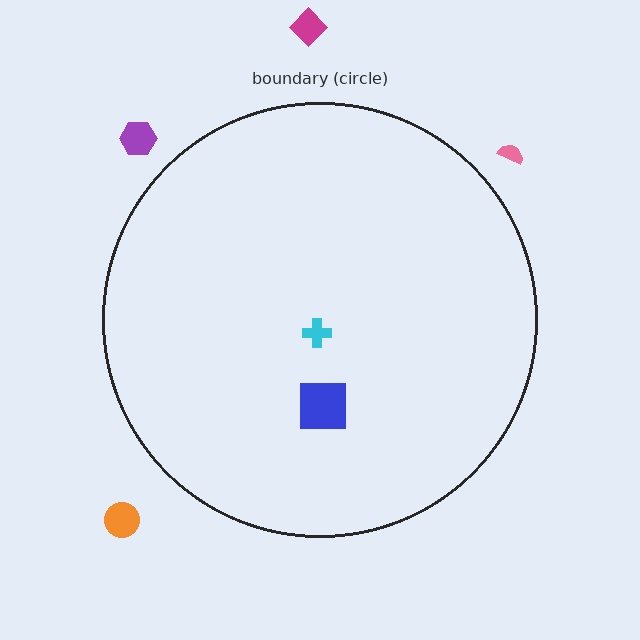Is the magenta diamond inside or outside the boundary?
Outside.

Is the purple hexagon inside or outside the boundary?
Outside.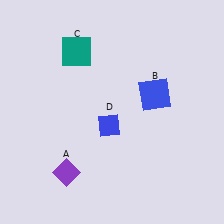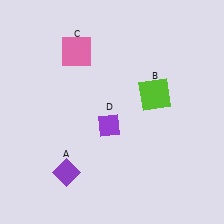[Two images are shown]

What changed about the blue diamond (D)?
In Image 1, D is blue. In Image 2, it changed to purple.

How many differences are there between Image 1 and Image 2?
There are 3 differences between the two images.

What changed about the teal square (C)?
In Image 1, C is teal. In Image 2, it changed to pink.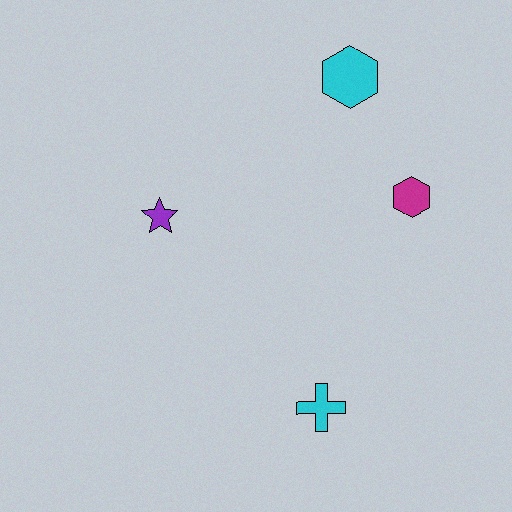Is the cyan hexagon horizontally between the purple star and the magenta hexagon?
Yes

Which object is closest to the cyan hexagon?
The magenta hexagon is closest to the cyan hexagon.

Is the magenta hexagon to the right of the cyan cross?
Yes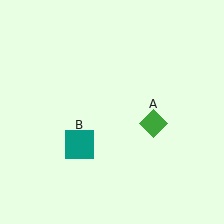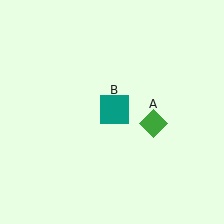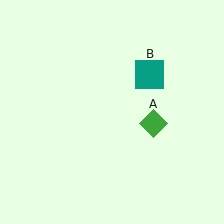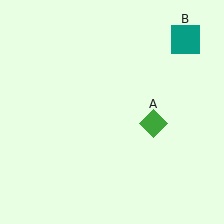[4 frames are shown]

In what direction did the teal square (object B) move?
The teal square (object B) moved up and to the right.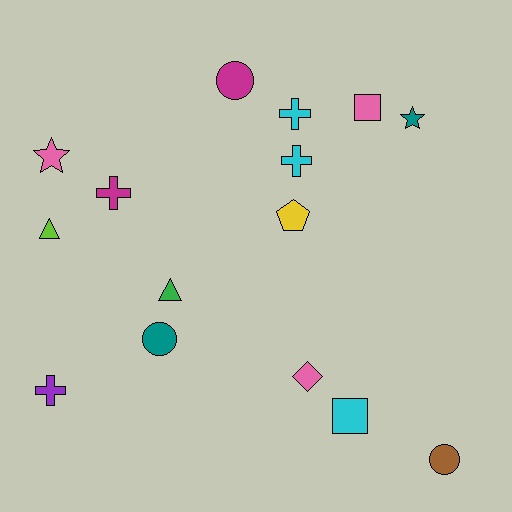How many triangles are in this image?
There are 2 triangles.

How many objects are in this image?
There are 15 objects.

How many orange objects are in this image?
There are no orange objects.